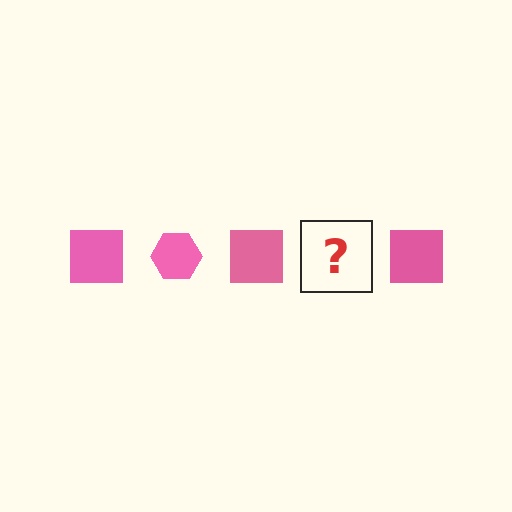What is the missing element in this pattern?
The missing element is a pink hexagon.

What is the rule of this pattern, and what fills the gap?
The rule is that the pattern cycles through square, hexagon shapes in pink. The gap should be filled with a pink hexagon.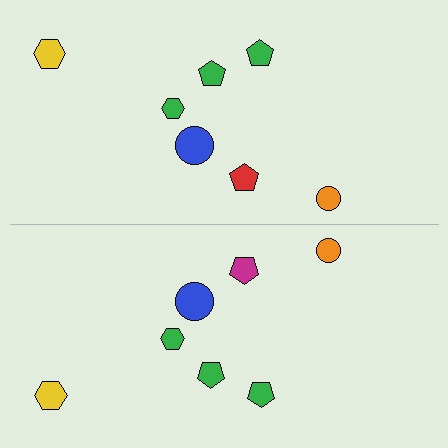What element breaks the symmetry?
The magenta pentagon on the bottom side breaks the symmetry — its mirror counterpart is red.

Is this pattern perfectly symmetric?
No, the pattern is not perfectly symmetric. The magenta pentagon on the bottom side breaks the symmetry — its mirror counterpart is red.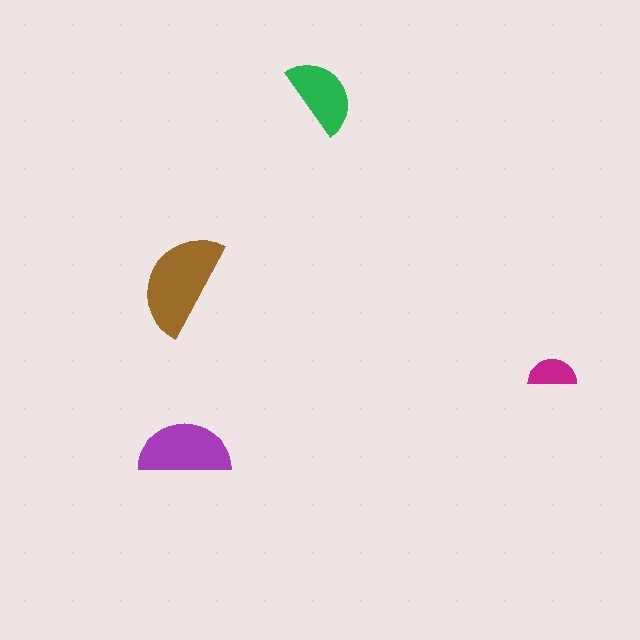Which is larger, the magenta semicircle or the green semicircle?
The green one.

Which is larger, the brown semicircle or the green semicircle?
The brown one.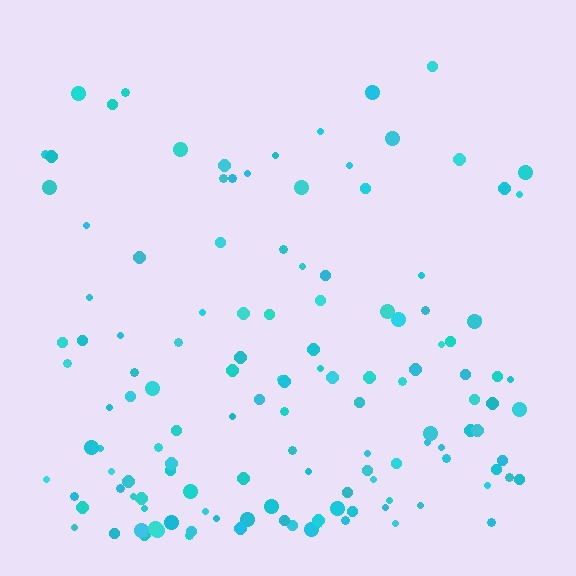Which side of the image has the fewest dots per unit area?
The top.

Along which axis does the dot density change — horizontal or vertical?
Vertical.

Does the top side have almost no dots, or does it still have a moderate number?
Still a moderate number, just noticeably fewer than the bottom.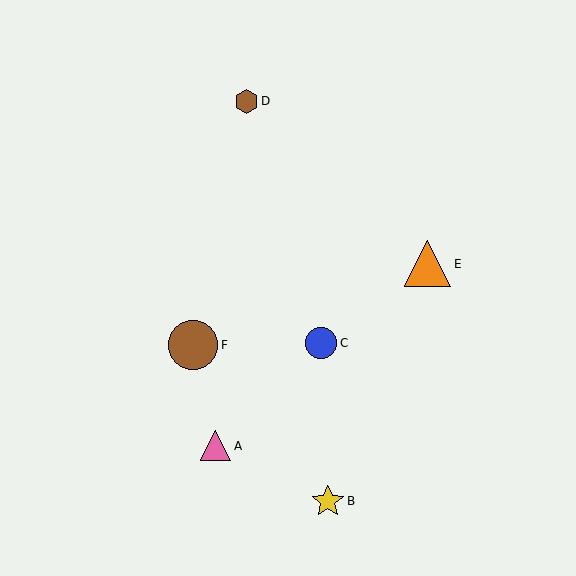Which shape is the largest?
The brown circle (labeled F) is the largest.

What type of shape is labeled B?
Shape B is a yellow star.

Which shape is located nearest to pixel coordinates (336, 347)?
The blue circle (labeled C) at (321, 343) is nearest to that location.